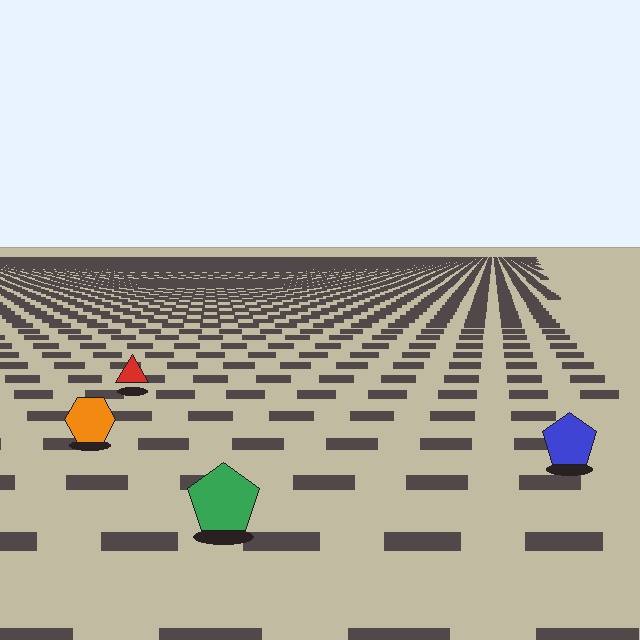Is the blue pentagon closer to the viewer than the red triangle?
Yes. The blue pentagon is closer — you can tell from the texture gradient: the ground texture is coarser near it.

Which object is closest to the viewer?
The green pentagon is closest. The texture marks near it are larger and more spread out.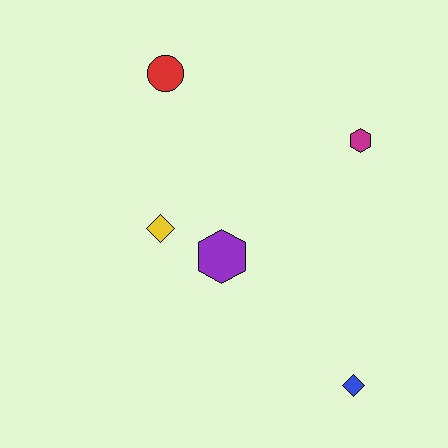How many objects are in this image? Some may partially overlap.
There are 5 objects.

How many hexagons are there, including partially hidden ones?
There are 2 hexagons.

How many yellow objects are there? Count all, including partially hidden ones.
There is 1 yellow object.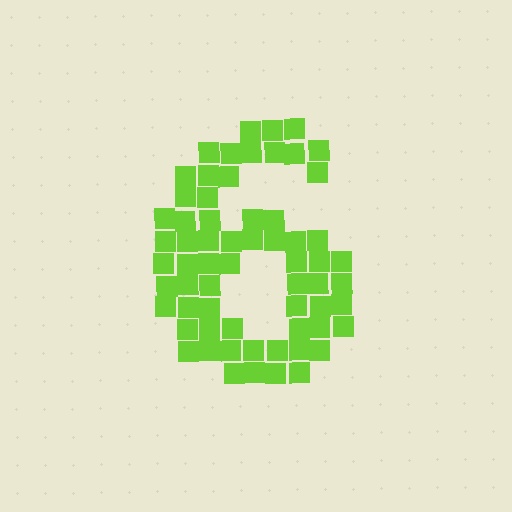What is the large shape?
The large shape is the digit 6.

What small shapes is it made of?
It is made of small squares.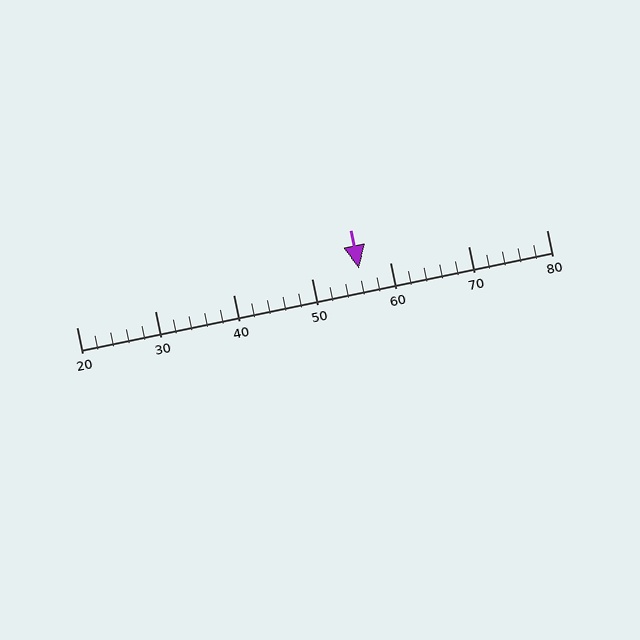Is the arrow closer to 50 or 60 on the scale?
The arrow is closer to 60.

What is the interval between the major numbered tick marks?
The major tick marks are spaced 10 units apart.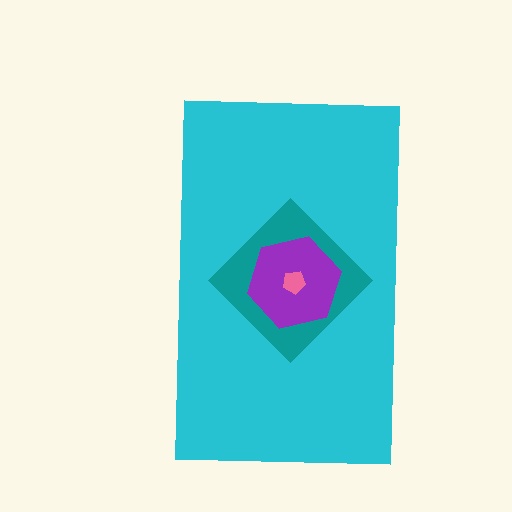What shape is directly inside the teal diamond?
The purple hexagon.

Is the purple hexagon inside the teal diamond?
Yes.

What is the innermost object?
The pink pentagon.